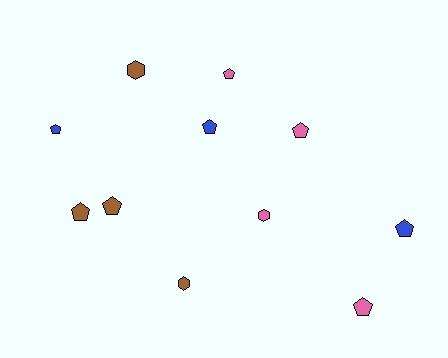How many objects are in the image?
There are 11 objects.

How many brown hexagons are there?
There are 2 brown hexagons.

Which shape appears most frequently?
Pentagon, with 8 objects.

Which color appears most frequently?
Brown, with 4 objects.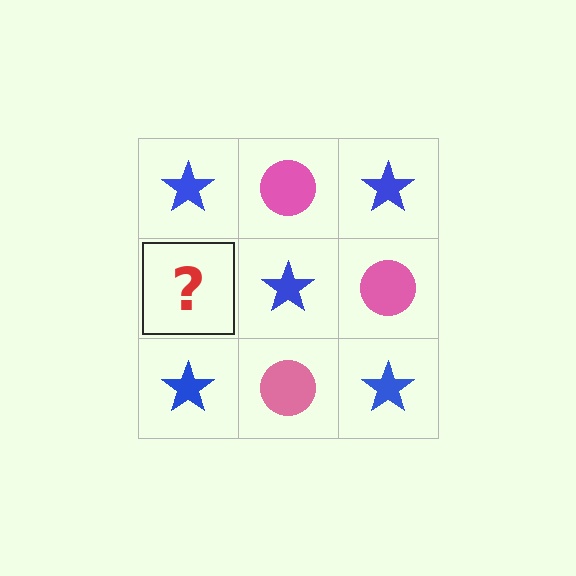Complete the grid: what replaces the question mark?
The question mark should be replaced with a pink circle.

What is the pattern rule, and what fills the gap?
The rule is that it alternates blue star and pink circle in a checkerboard pattern. The gap should be filled with a pink circle.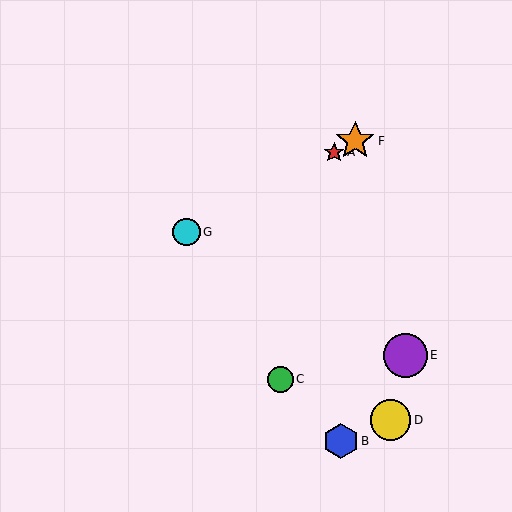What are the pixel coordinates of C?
Object C is at (280, 379).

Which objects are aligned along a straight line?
Objects A, F, G are aligned along a straight line.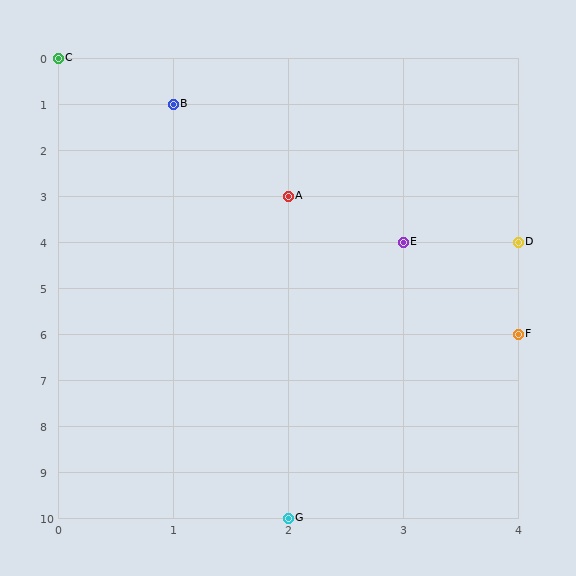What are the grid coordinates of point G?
Point G is at grid coordinates (2, 10).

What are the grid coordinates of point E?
Point E is at grid coordinates (3, 4).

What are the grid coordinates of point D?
Point D is at grid coordinates (4, 4).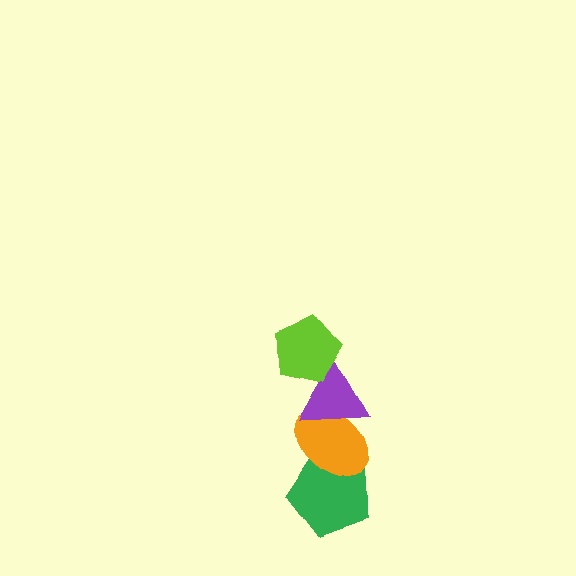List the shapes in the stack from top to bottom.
From top to bottom: the lime pentagon, the purple triangle, the orange ellipse, the green pentagon.